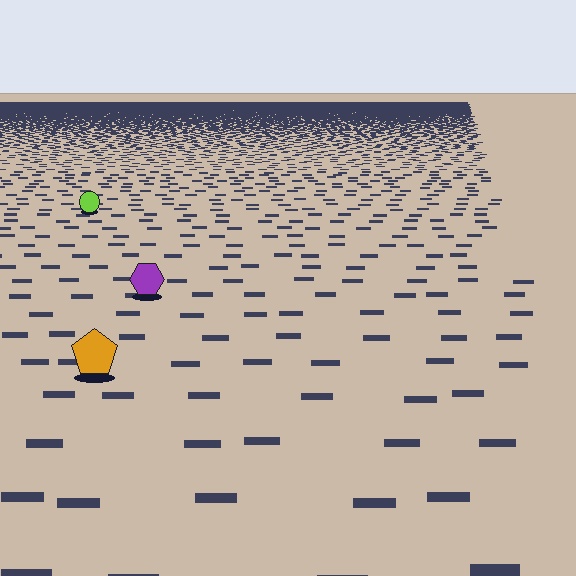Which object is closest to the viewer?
The orange pentagon is closest. The texture marks near it are larger and more spread out.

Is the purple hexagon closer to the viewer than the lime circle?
Yes. The purple hexagon is closer — you can tell from the texture gradient: the ground texture is coarser near it.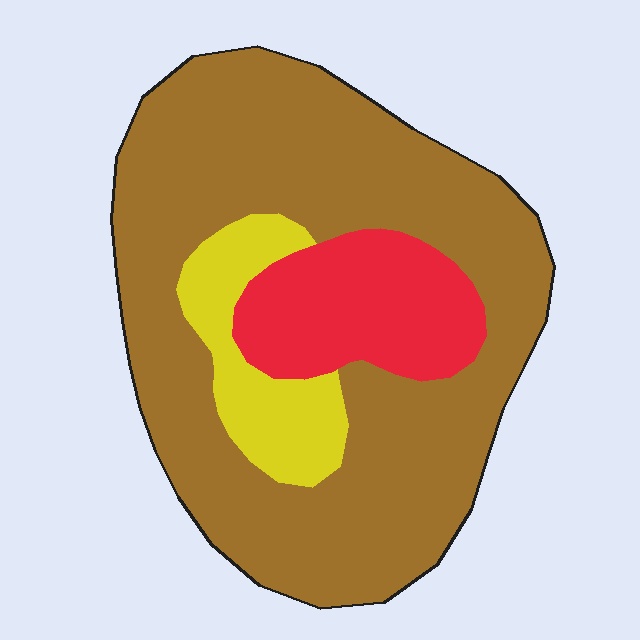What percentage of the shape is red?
Red covers 17% of the shape.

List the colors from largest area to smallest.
From largest to smallest: brown, red, yellow.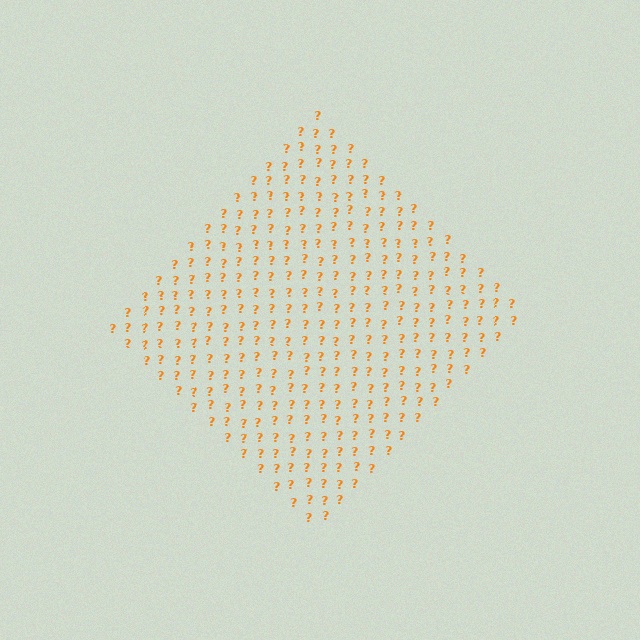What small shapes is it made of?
It is made of small question marks.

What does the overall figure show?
The overall figure shows a diamond.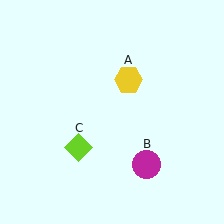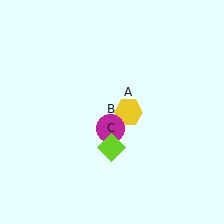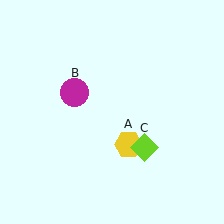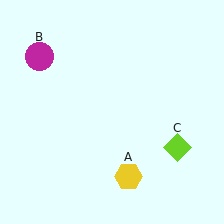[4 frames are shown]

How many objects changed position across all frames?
3 objects changed position: yellow hexagon (object A), magenta circle (object B), lime diamond (object C).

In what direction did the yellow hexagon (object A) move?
The yellow hexagon (object A) moved down.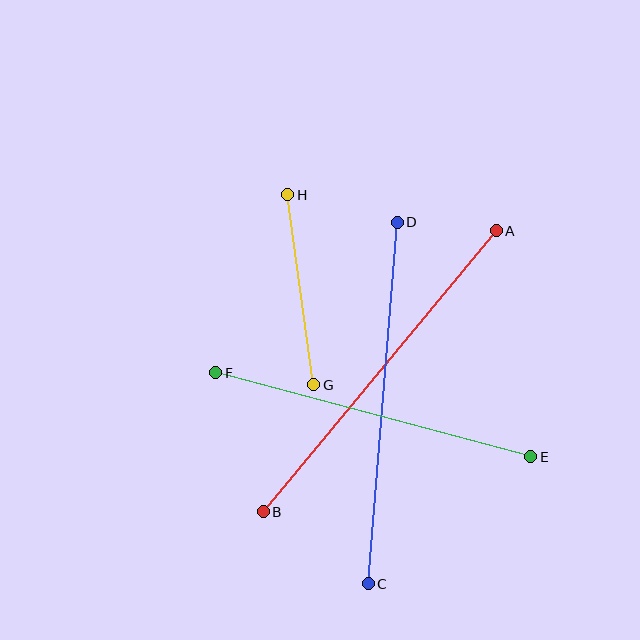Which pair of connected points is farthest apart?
Points A and B are farthest apart.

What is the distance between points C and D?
The distance is approximately 363 pixels.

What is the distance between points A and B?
The distance is approximately 365 pixels.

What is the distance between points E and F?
The distance is approximately 326 pixels.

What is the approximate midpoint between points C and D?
The midpoint is at approximately (383, 403) pixels.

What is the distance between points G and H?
The distance is approximately 192 pixels.